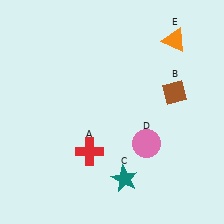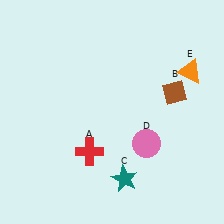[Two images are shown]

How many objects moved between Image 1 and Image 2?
1 object moved between the two images.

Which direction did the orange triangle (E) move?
The orange triangle (E) moved down.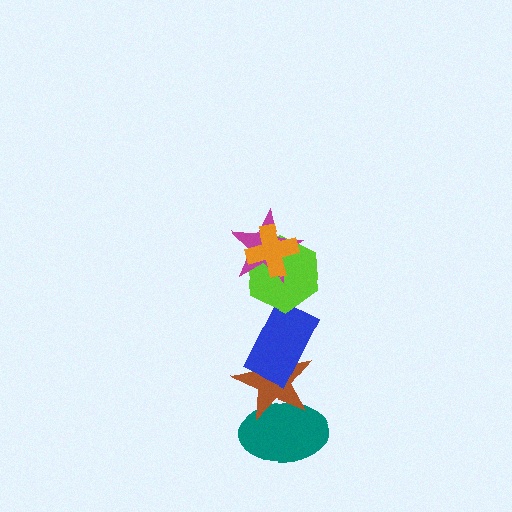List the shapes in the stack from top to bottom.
From top to bottom: the orange cross, the magenta star, the lime hexagon, the blue rectangle, the brown star, the teal ellipse.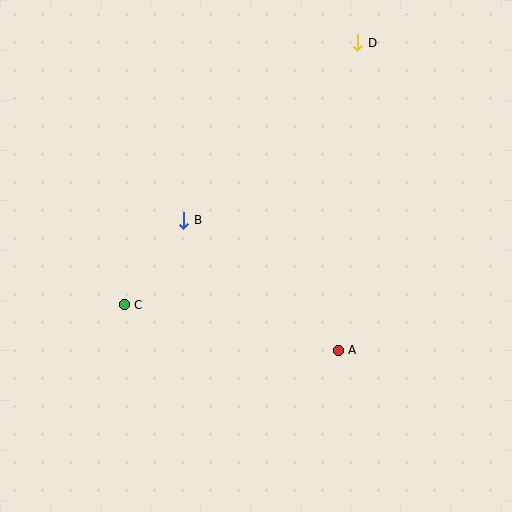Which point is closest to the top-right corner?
Point D is closest to the top-right corner.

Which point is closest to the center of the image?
Point B at (184, 220) is closest to the center.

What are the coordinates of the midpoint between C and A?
The midpoint between C and A is at (231, 328).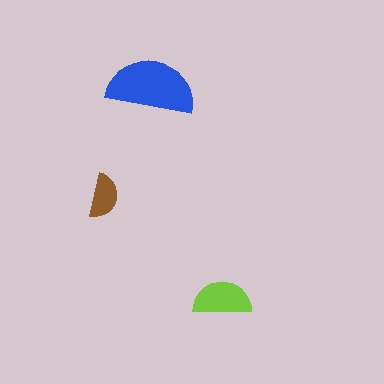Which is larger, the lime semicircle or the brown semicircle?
The lime one.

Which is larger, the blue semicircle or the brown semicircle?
The blue one.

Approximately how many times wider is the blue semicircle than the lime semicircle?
About 1.5 times wider.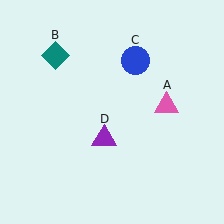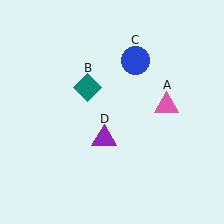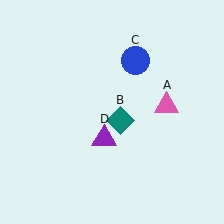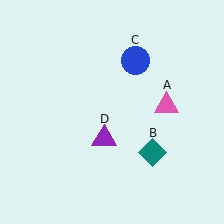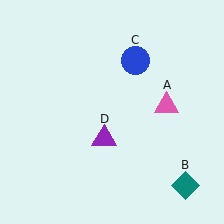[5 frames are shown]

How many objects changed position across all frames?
1 object changed position: teal diamond (object B).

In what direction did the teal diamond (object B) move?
The teal diamond (object B) moved down and to the right.